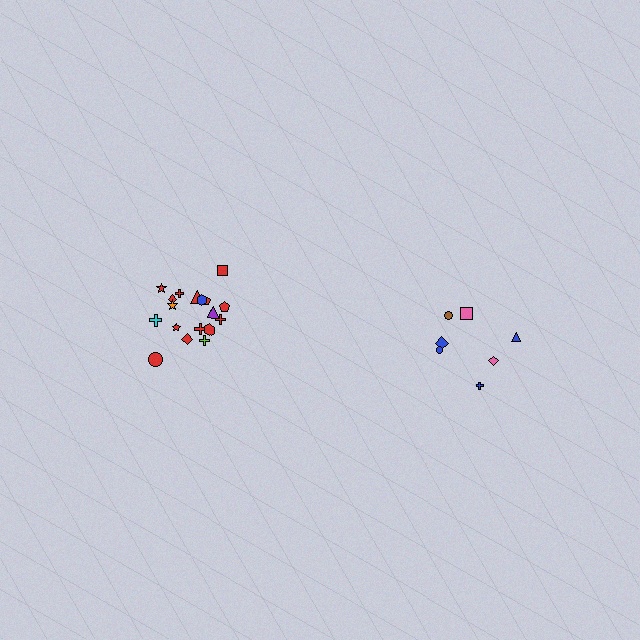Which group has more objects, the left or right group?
The left group.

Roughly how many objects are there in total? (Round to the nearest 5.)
Roughly 25 objects in total.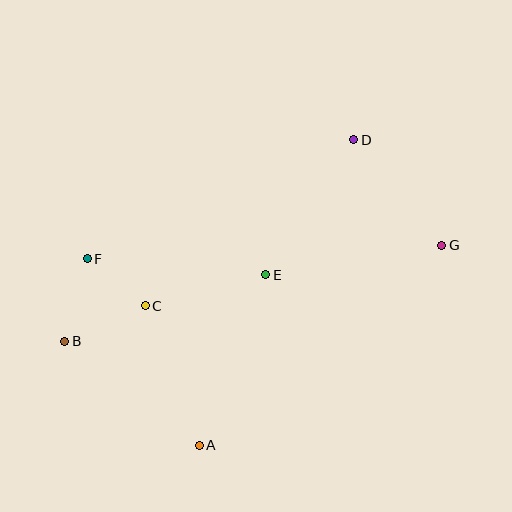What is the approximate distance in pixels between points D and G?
The distance between D and G is approximately 138 pixels.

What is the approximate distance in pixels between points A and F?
The distance between A and F is approximately 217 pixels.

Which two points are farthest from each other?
Points B and G are farthest from each other.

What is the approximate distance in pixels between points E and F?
The distance between E and F is approximately 179 pixels.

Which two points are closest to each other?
Points C and F are closest to each other.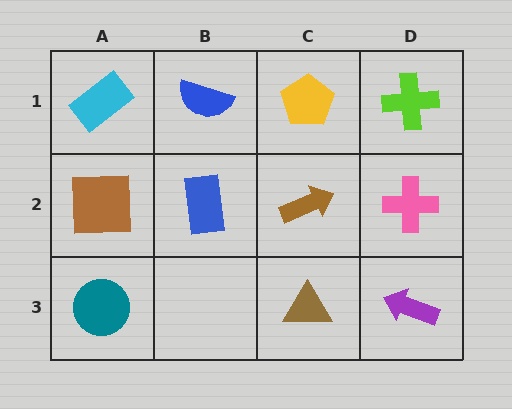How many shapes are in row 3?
3 shapes.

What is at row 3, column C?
A brown triangle.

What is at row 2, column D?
A pink cross.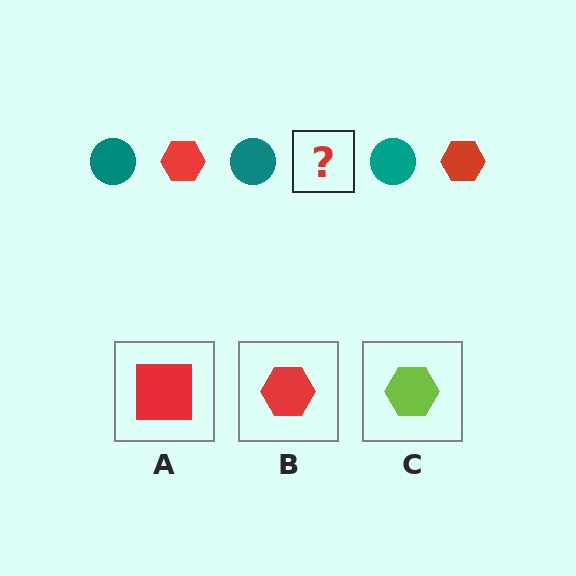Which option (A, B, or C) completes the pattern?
B.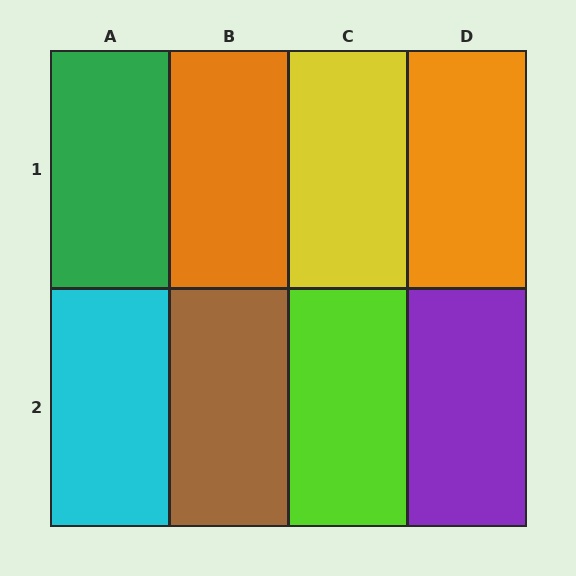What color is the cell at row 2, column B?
Brown.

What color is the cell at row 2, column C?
Lime.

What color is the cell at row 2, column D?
Purple.